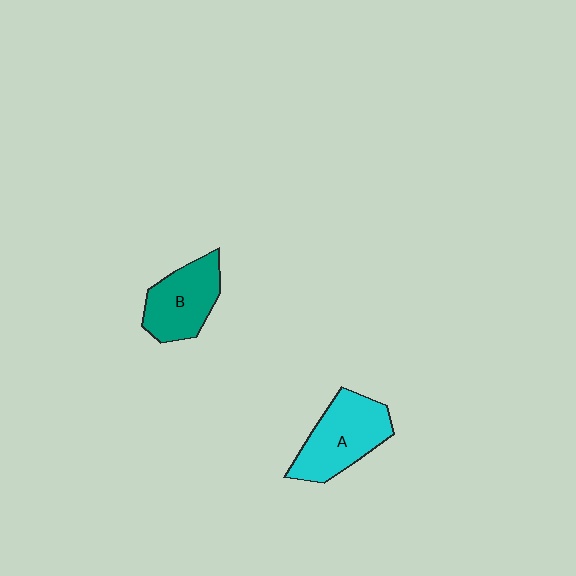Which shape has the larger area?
Shape A (cyan).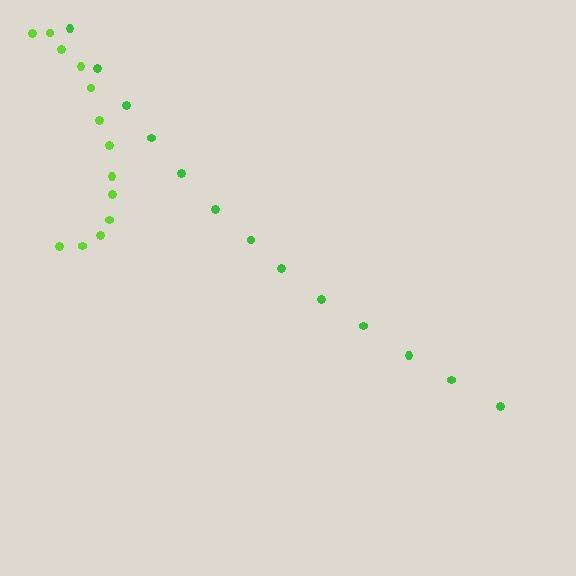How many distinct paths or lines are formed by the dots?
There are 2 distinct paths.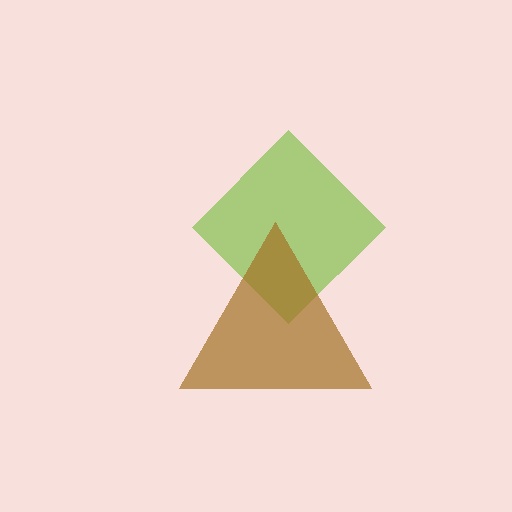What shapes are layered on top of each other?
The layered shapes are: a lime diamond, a brown triangle.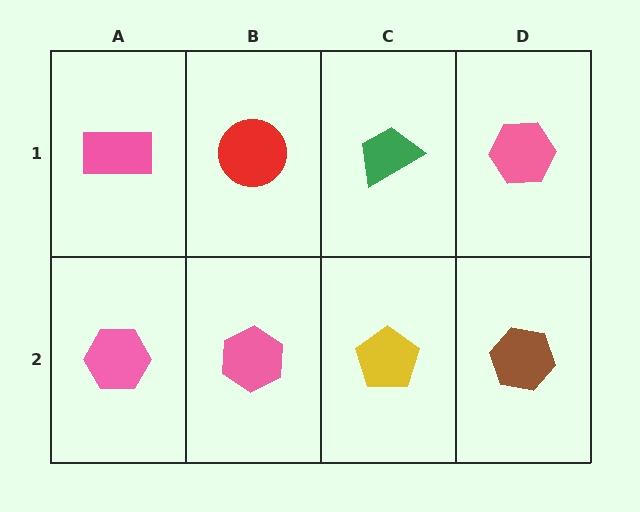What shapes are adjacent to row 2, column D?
A pink hexagon (row 1, column D), a yellow pentagon (row 2, column C).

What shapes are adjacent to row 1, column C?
A yellow pentagon (row 2, column C), a red circle (row 1, column B), a pink hexagon (row 1, column D).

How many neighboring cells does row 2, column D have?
2.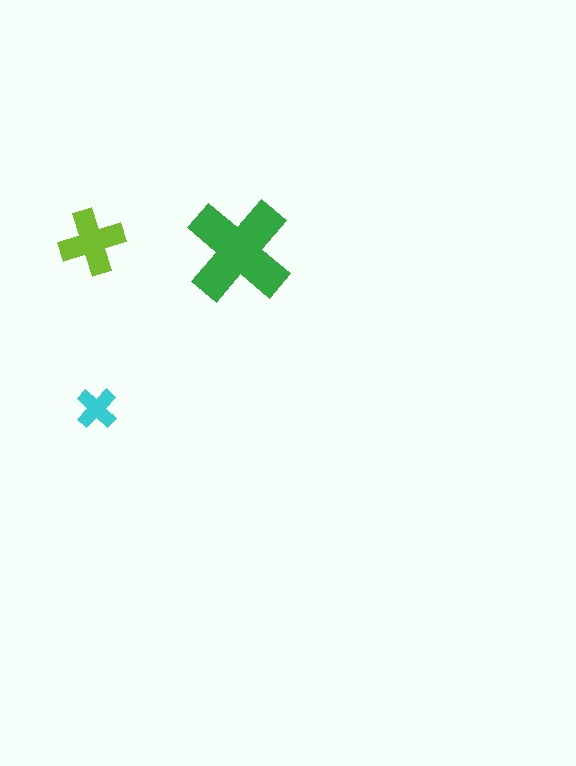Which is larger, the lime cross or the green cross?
The green one.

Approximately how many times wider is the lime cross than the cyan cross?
About 1.5 times wider.